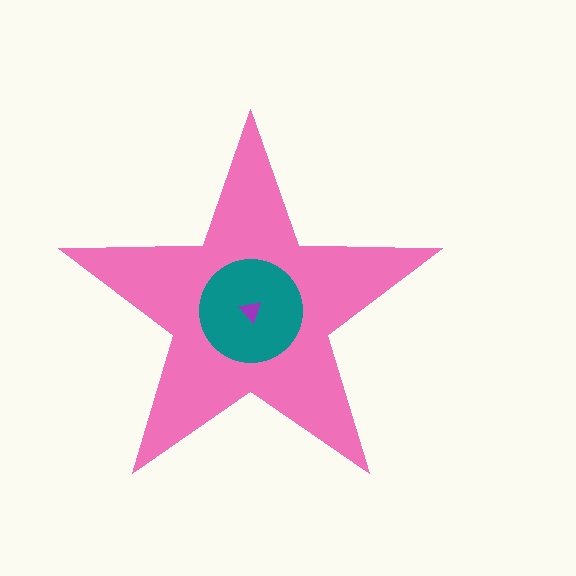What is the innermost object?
The purple triangle.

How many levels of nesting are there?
3.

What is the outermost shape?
The pink star.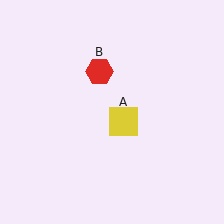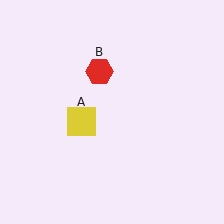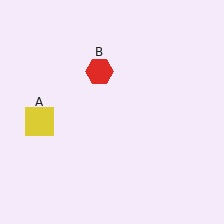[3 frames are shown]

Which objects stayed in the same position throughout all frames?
Red hexagon (object B) remained stationary.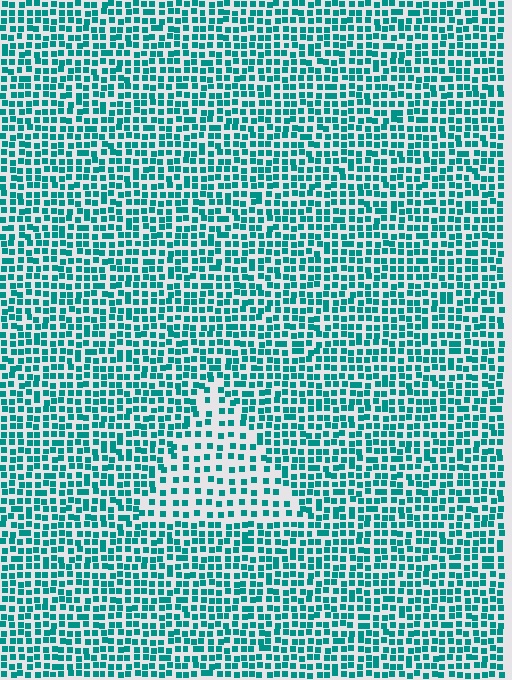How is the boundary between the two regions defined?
The boundary is defined by a change in element density (approximately 1.9x ratio). All elements are the same color, size, and shape.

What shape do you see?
I see a triangle.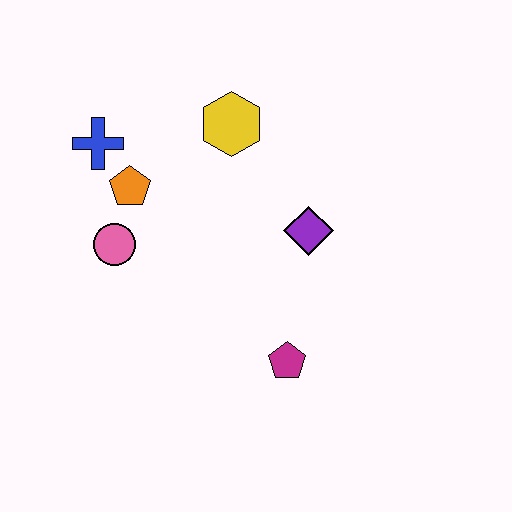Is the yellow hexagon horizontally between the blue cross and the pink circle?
No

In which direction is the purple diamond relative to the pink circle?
The purple diamond is to the right of the pink circle.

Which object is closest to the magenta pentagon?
The purple diamond is closest to the magenta pentagon.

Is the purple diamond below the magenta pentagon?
No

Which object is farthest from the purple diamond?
The blue cross is farthest from the purple diamond.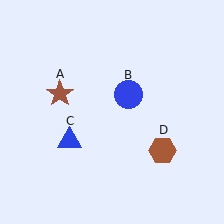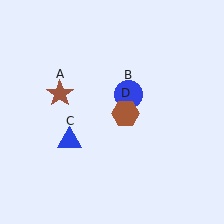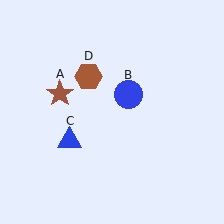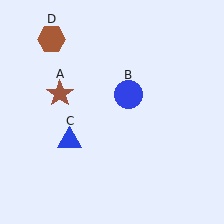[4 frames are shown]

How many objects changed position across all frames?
1 object changed position: brown hexagon (object D).